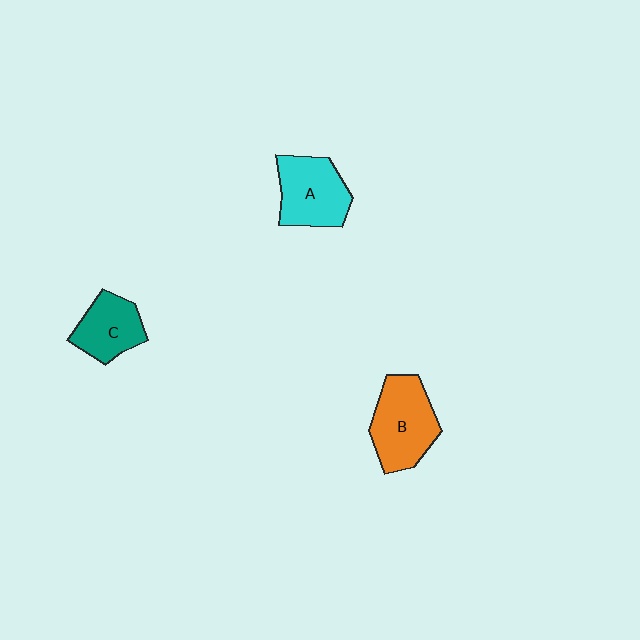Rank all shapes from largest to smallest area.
From largest to smallest: B (orange), A (cyan), C (teal).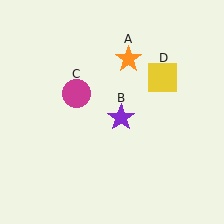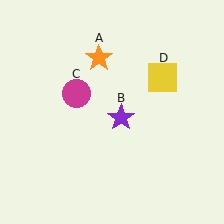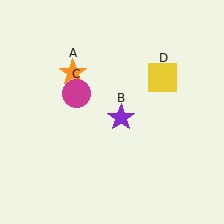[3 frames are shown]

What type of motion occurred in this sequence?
The orange star (object A) rotated counterclockwise around the center of the scene.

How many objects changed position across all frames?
1 object changed position: orange star (object A).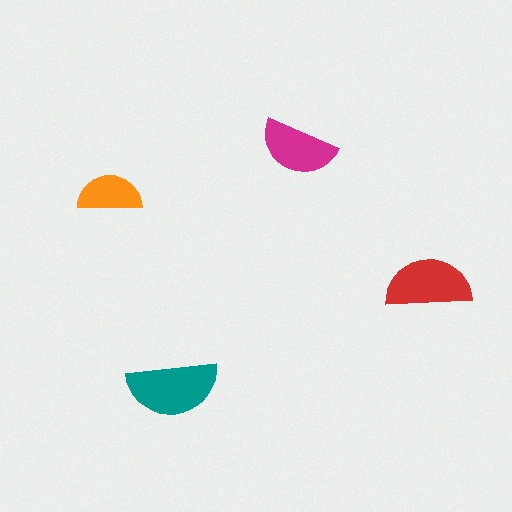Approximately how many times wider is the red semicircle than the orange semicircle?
About 1.5 times wider.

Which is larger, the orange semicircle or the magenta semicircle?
The magenta one.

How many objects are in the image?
There are 4 objects in the image.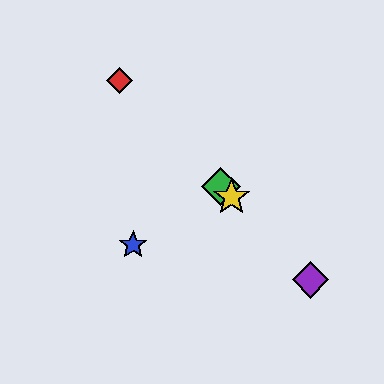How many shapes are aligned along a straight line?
4 shapes (the red diamond, the green diamond, the yellow star, the purple diamond) are aligned along a straight line.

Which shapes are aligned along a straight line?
The red diamond, the green diamond, the yellow star, the purple diamond are aligned along a straight line.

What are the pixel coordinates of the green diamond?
The green diamond is at (221, 186).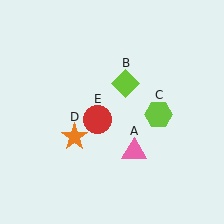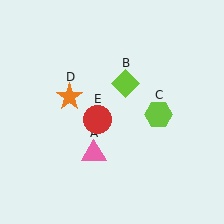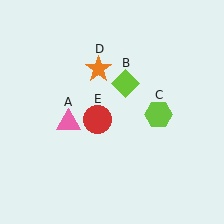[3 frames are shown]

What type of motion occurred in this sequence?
The pink triangle (object A), orange star (object D) rotated clockwise around the center of the scene.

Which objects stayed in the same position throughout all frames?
Lime diamond (object B) and lime hexagon (object C) and red circle (object E) remained stationary.